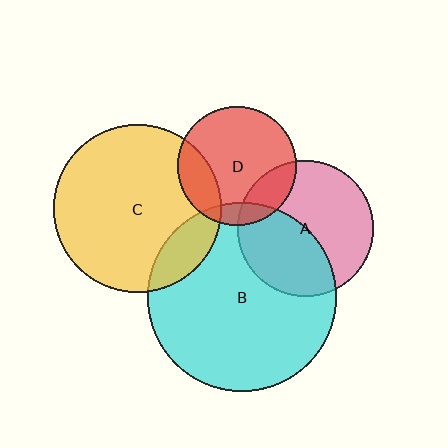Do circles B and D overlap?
Yes.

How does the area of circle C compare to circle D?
Approximately 2.0 times.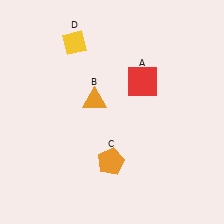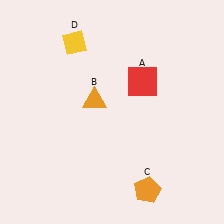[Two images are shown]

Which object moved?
The orange pentagon (C) moved right.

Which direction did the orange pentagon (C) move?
The orange pentagon (C) moved right.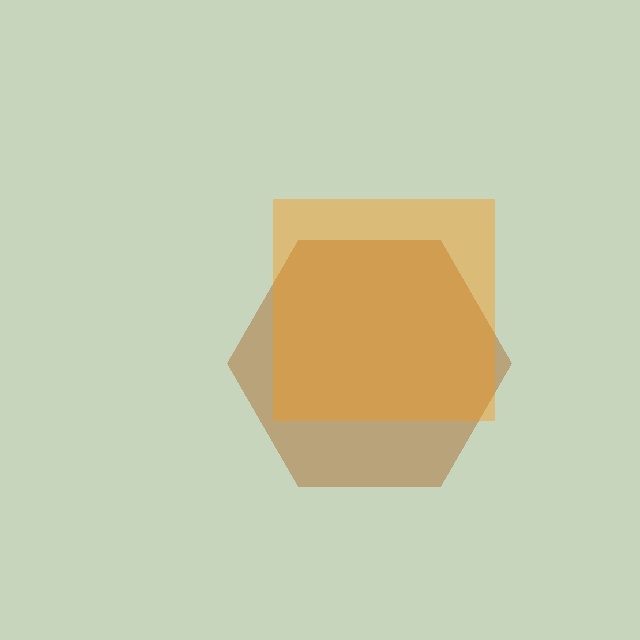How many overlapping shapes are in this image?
There are 2 overlapping shapes in the image.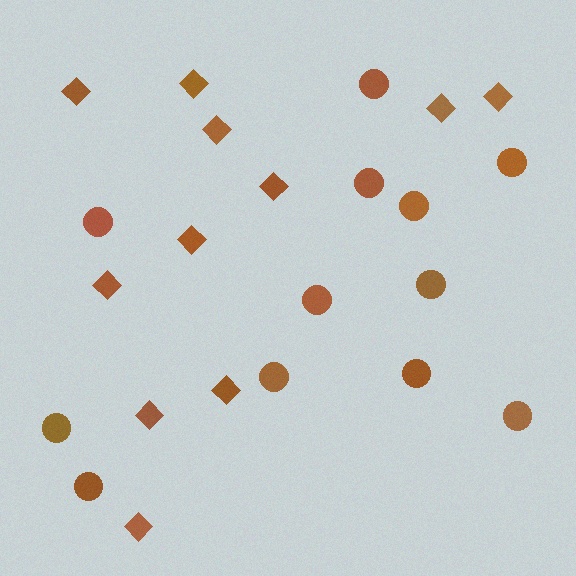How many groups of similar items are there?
There are 2 groups: one group of circles (12) and one group of diamonds (11).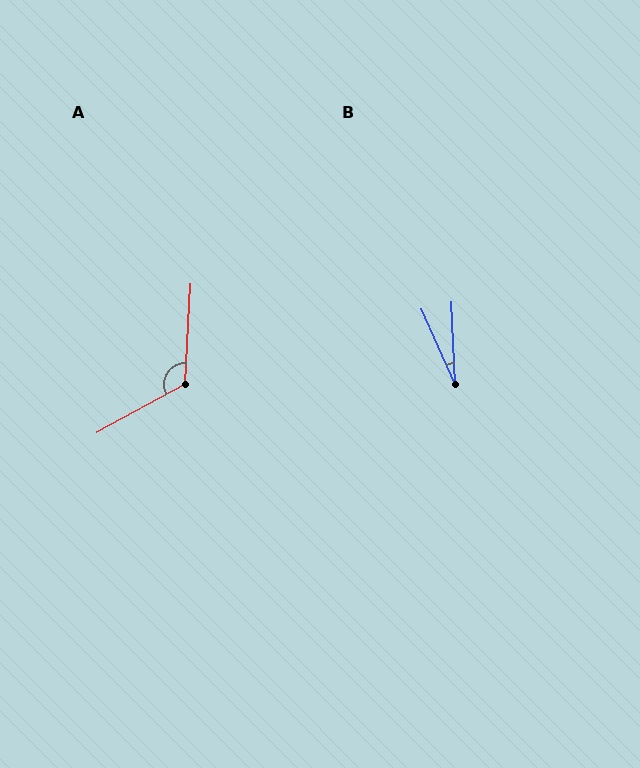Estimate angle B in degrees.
Approximately 22 degrees.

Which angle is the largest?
A, at approximately 122 degrees.